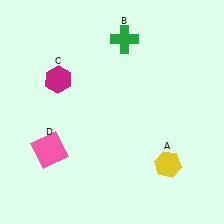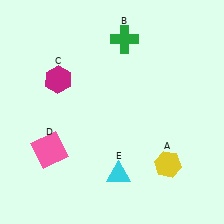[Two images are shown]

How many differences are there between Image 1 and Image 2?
There is 1 difference between the two images.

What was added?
A cyan triangle (E) was added in Image 2.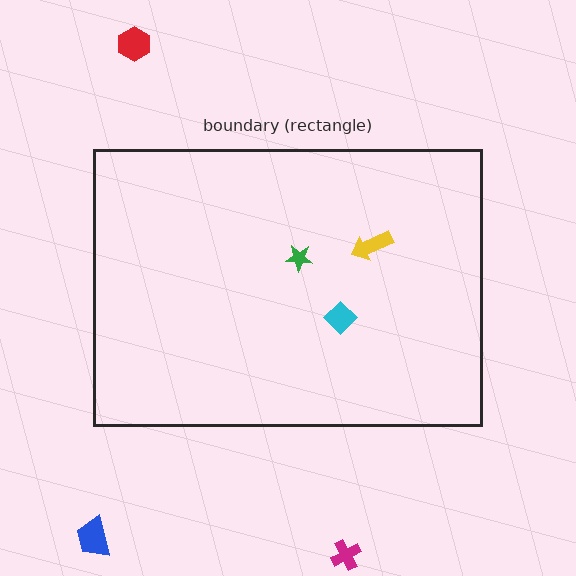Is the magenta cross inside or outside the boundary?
Outside.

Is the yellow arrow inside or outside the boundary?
Inside.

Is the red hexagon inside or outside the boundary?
Outside.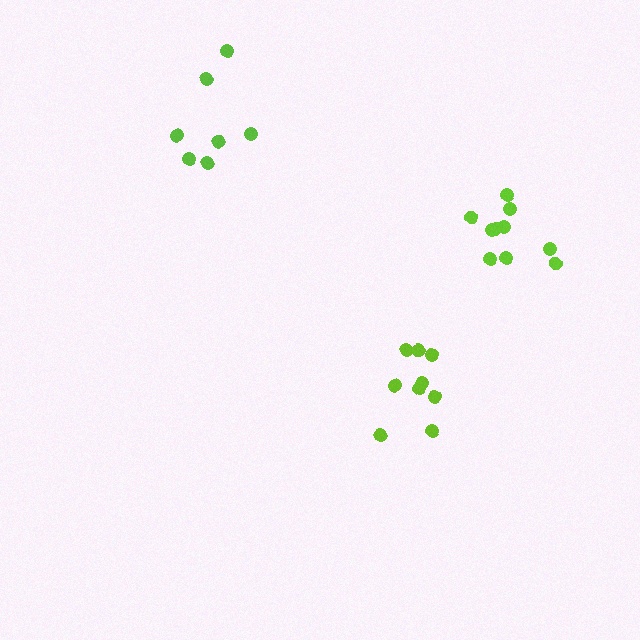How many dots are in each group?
Group 1: 7 dots, Group 2: 9 dots, Group 3: 10 dots (26 total).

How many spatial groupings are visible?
There are 3 spatial groupings.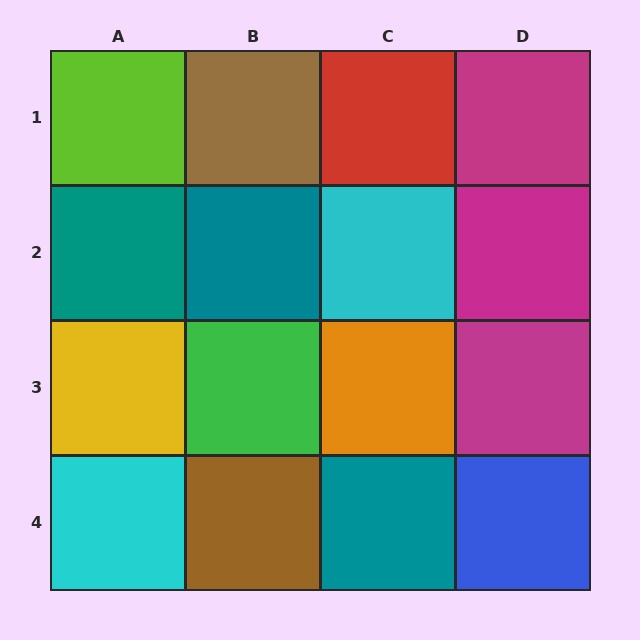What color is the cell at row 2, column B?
Teal.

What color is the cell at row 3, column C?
Orange.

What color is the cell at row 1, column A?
Lime.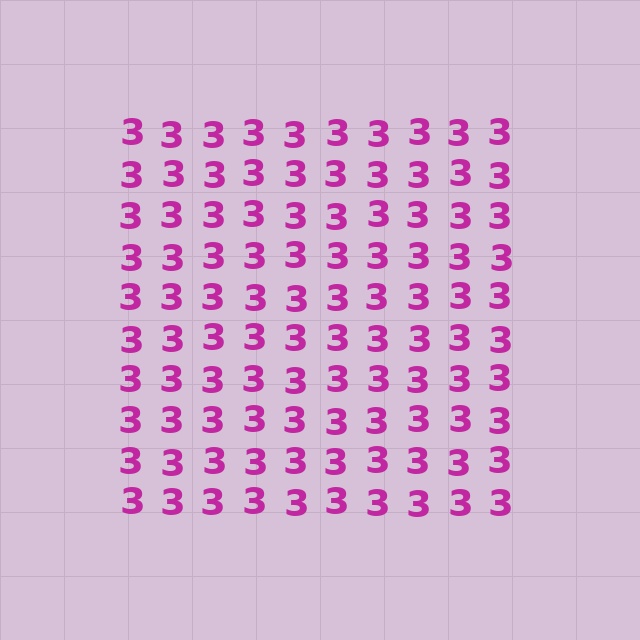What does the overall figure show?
The overall figure shows a square.